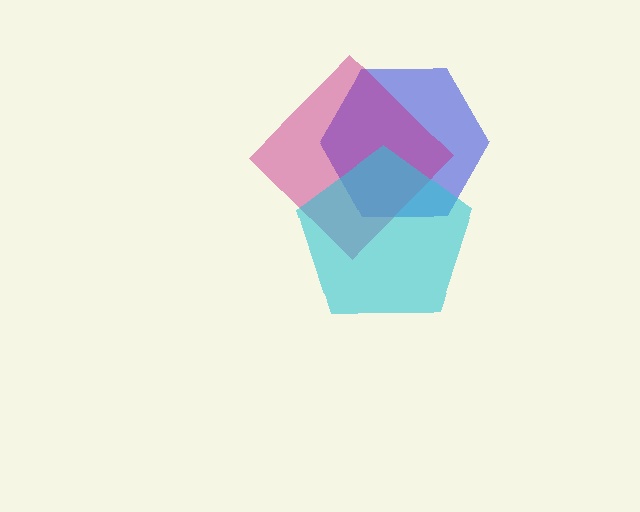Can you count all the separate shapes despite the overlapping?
Yes, there are 3 separate shapes.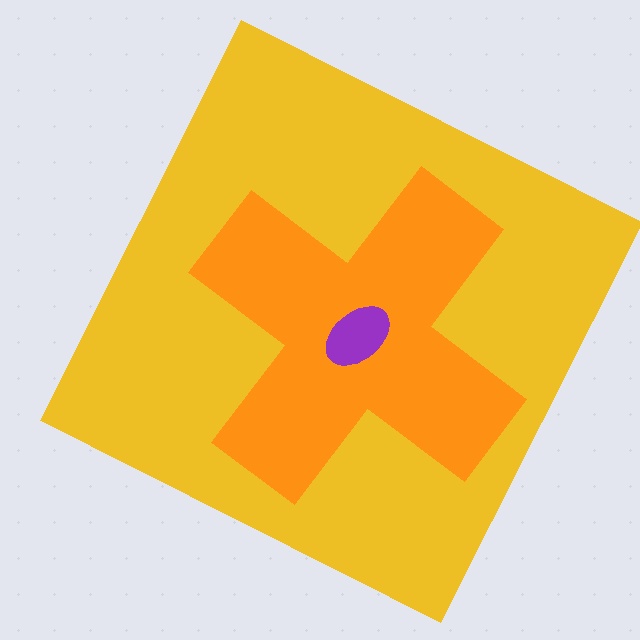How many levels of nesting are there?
3.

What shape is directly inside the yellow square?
The orange cross.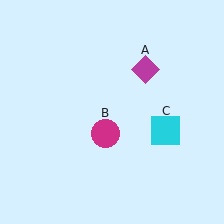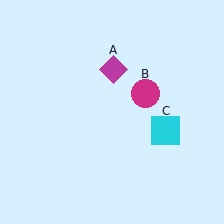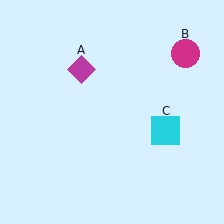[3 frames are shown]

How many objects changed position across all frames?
2 objects changed position: magenta diamond (object A), magenta circle (object B).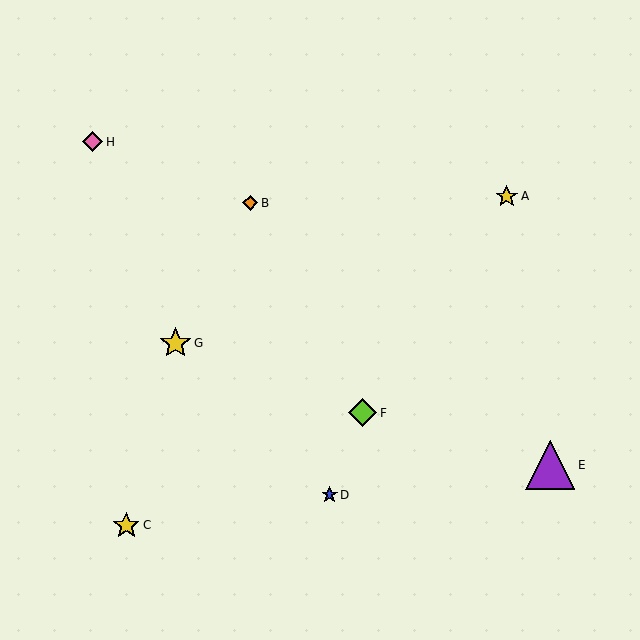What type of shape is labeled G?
Shape G is a yellow star.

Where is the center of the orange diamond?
The center of the orange diamond is at (250, 203).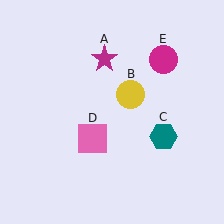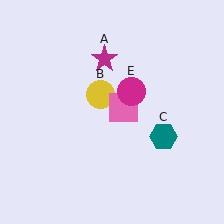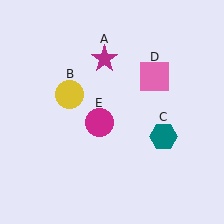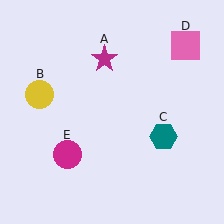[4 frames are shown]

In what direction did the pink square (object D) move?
The pink square (object D) moved up and to the right.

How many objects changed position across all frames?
3 objects changed position: yellow circle (object B), pink square (object D), magenta circle (object E).